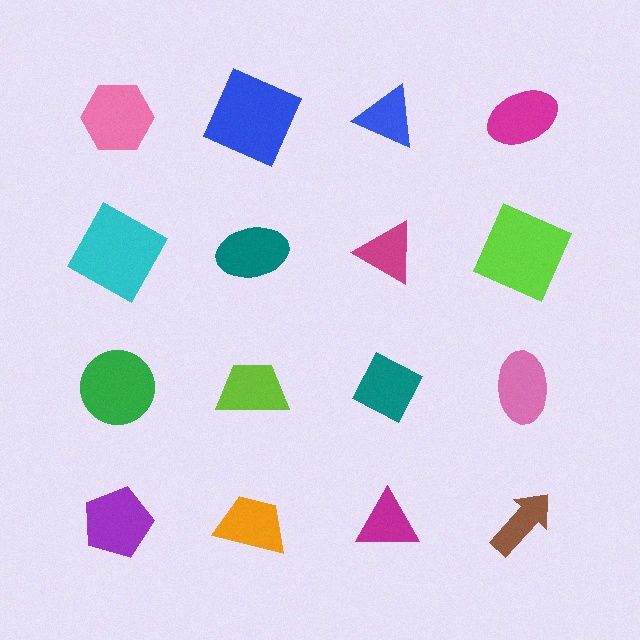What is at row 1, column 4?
A magenta ellipse.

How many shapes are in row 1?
4 shapes.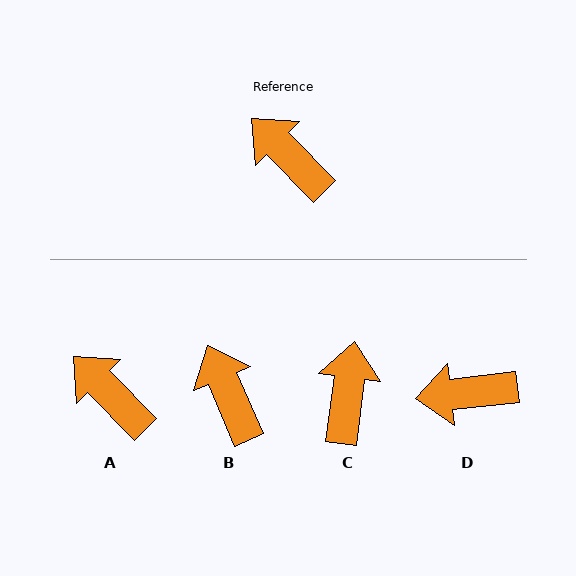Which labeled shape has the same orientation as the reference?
A.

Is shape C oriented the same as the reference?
No, it is off by about 52 degrees.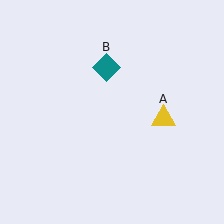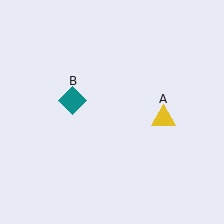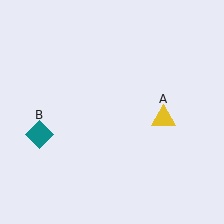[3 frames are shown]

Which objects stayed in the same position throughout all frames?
Yellow triangle (object A) remained stationary.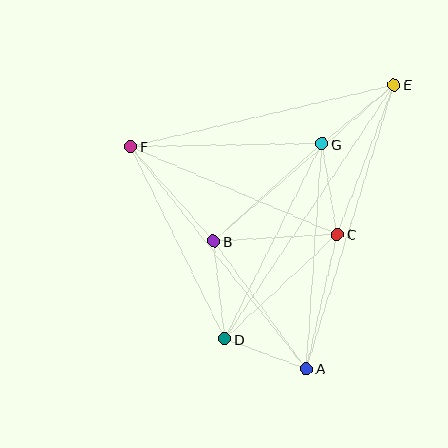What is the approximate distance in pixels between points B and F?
The distance between B and F is approximately 126 pixels.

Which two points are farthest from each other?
Points D and E are farthest from each other.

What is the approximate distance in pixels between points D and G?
The distance between D and G is approximately 219 pixels.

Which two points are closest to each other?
Points A and D are closest to each other.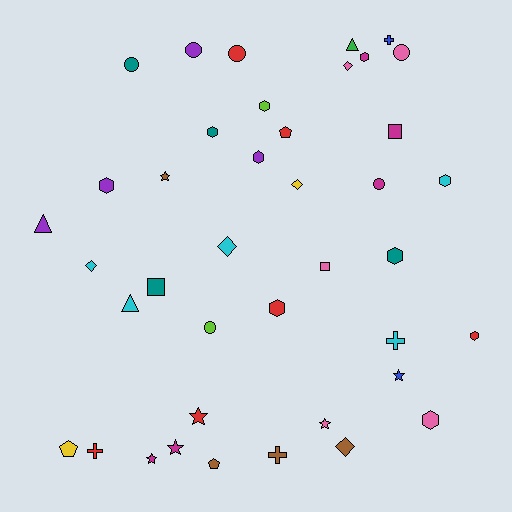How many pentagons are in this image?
There are 3 pentagons.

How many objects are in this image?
There are 40 objects.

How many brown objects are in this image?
There are 4 brown objects.